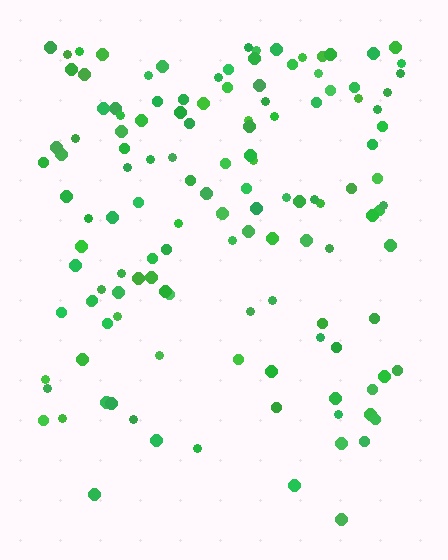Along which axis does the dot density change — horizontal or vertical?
Vertical.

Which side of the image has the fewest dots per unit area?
The bottom.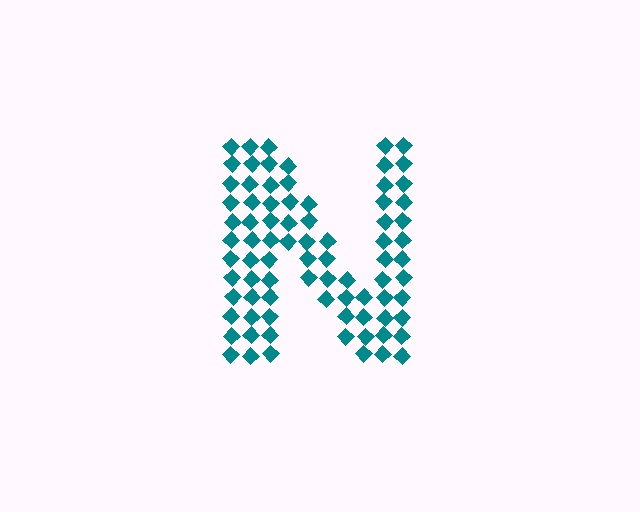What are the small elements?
The small elements are diamonds.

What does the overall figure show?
The overall figure shows the letter N.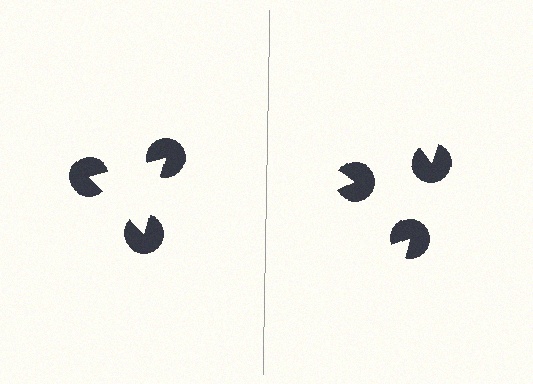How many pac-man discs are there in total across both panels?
6 — 3 on each side.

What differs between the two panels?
The pac-man discs are positioned identically on both sides; only the wedge orientations differ. On the left they align to a triangle; on the right they are misaligned.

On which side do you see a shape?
An illusory triangle appears on the left side. On the right side the wedge cuts are rotated, so no coherent shape forms.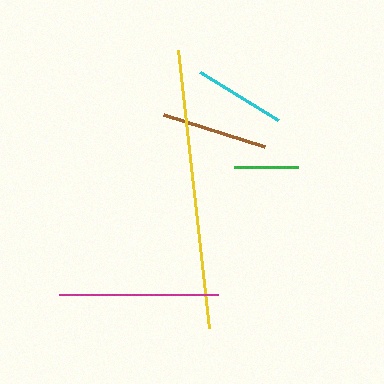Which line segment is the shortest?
The green line is the shortest at approximately 64 pixels.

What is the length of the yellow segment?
The yellow segment is approximately 279 pixels long.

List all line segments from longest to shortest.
From longest to shortest: yellow, magenta, brown, cyan, green.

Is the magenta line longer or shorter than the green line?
The magenta line is longer than the green line.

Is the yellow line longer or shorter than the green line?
The yellow line is longer than the green line.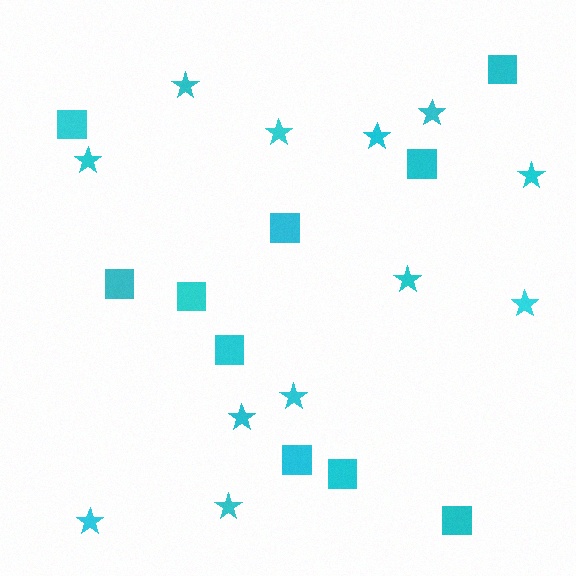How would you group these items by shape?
There are 2 groups: one group of stars (12) and one group of squares (10).